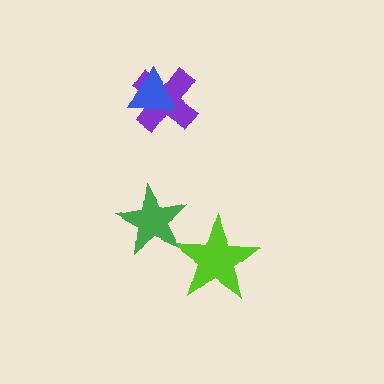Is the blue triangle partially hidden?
No, no other shape covers it.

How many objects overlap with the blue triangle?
1 object overlaps with the blue triangle.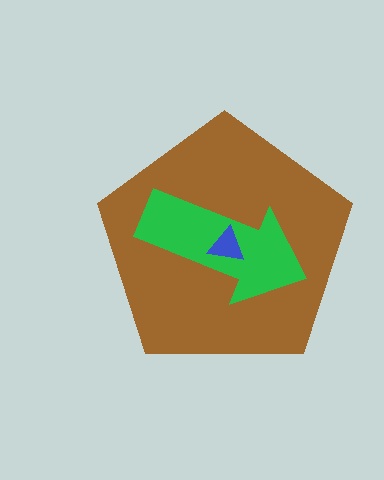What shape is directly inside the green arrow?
The blue triangle.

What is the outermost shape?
The brown pentagon.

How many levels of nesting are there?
3.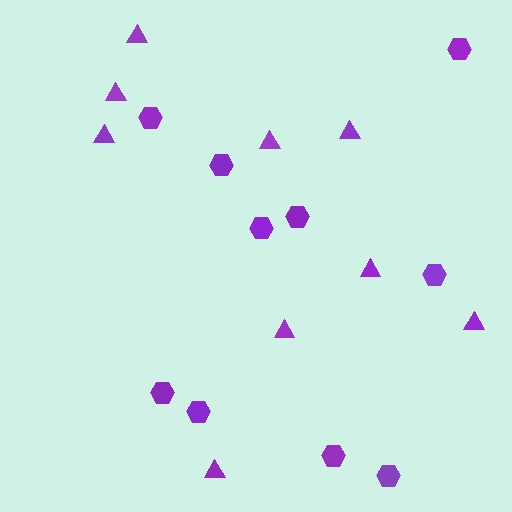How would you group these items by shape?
There are 2 groups: one group of triangles (9) and one group of hexagons (10).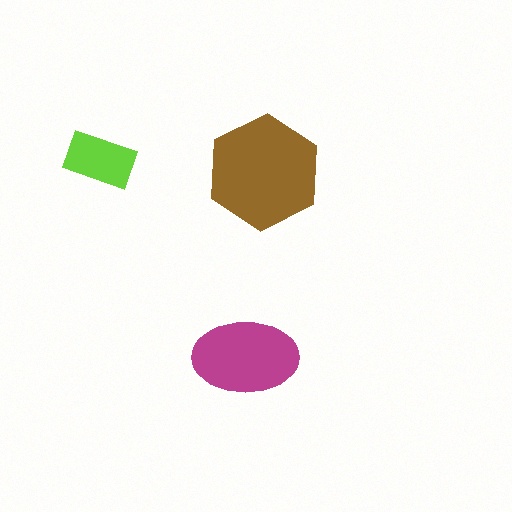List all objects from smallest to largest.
The lime rectangle, the magenta ellipse, the brown hexagon.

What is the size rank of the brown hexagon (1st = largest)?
1st.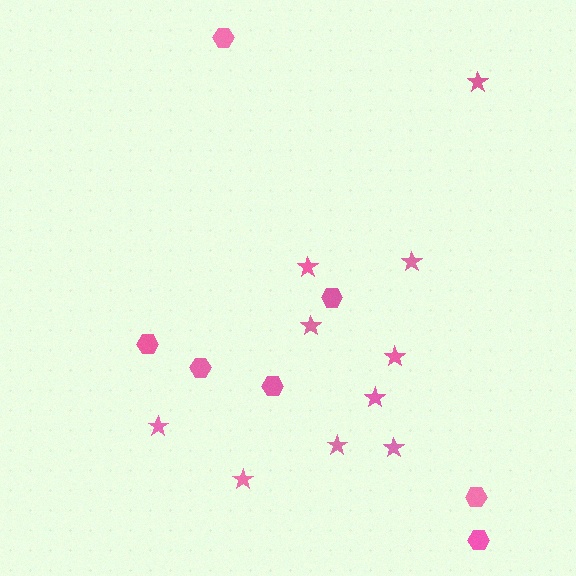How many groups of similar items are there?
There are 2 groups: one group of stars (10) and one group of hexagons (7).